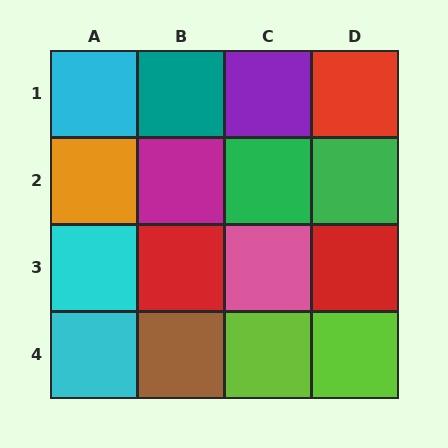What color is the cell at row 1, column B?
Teal.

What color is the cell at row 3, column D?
Red.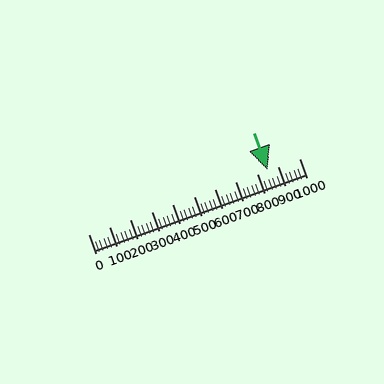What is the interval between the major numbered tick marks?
The major tick marks are spaced 100 units apart.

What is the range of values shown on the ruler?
The ruler shows values from 0 to 1000.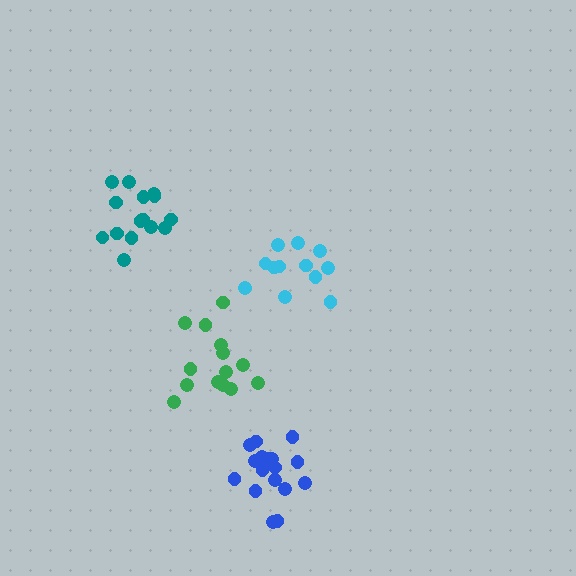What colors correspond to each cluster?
The clusters are colored: blue, cyan, green, teal.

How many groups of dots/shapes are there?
There are 4 groups.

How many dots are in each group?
Group 1: 17 dots, Group 2: 12 dots, Group 3: 14 dots, Group 4: 15 dots (58 total).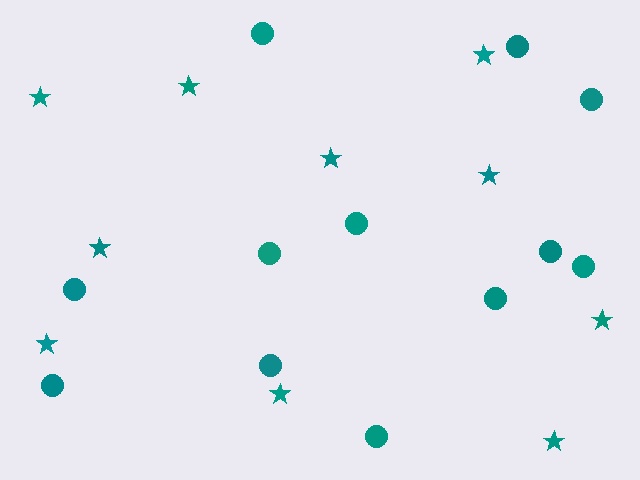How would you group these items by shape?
There are 2 groups: one group of stars (10) and one group of circles (12).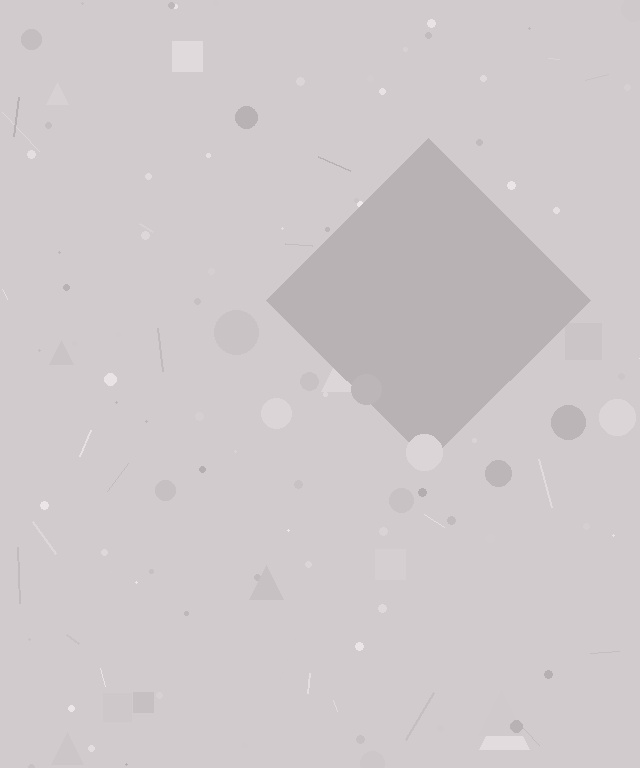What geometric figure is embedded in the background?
A diamond is embedded in the background.